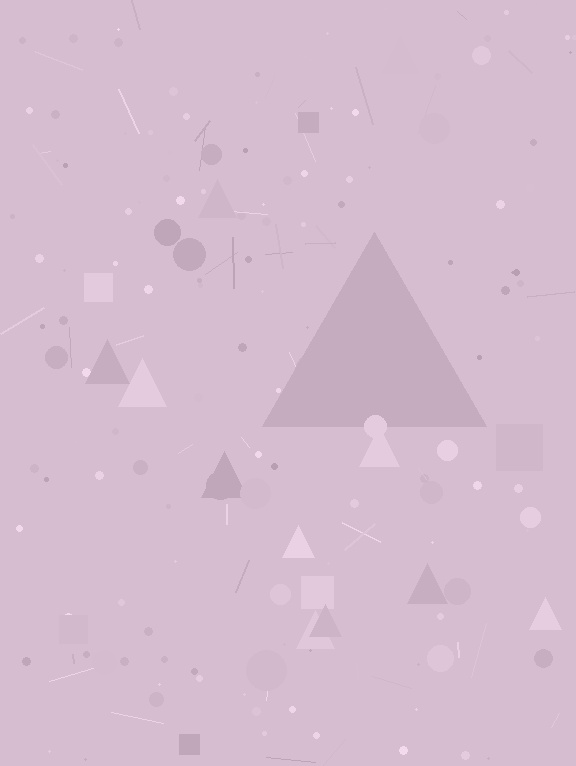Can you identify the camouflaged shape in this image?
The camouflaged shape is a triangle.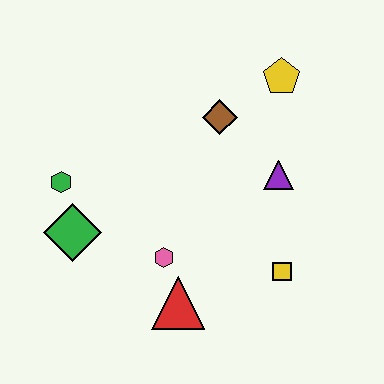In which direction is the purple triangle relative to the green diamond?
The purple triangle is to the right of the green diamond.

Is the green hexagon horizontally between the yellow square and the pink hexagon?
No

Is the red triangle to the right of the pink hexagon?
Yes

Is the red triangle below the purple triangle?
Yes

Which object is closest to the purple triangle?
The brown diamond is closest to the purple triangle.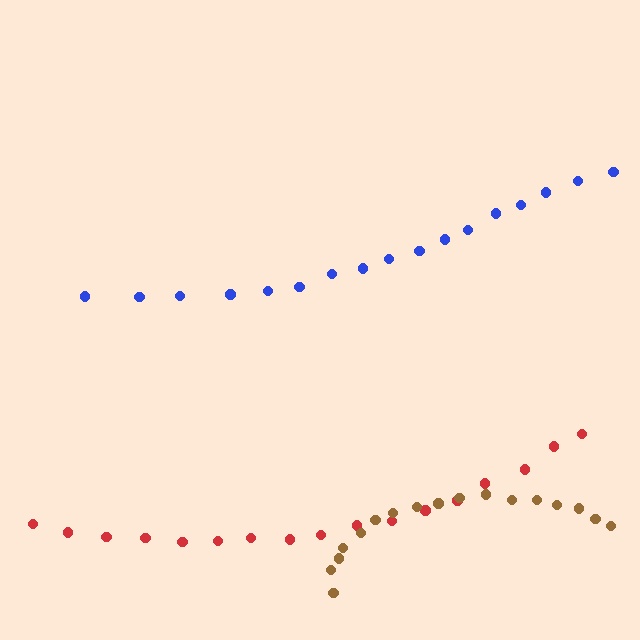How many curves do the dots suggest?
There are 3 distinct paths.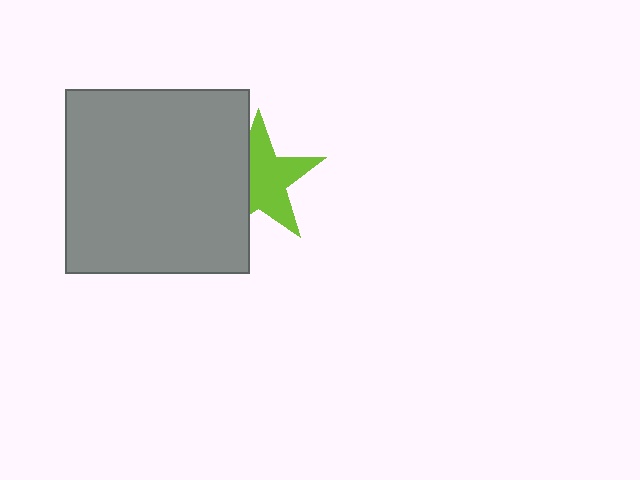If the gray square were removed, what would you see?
You would see the complete lime star.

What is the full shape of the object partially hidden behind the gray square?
The partially hidden object is a lime star.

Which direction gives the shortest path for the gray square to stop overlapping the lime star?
Moving left gives the shortest separation.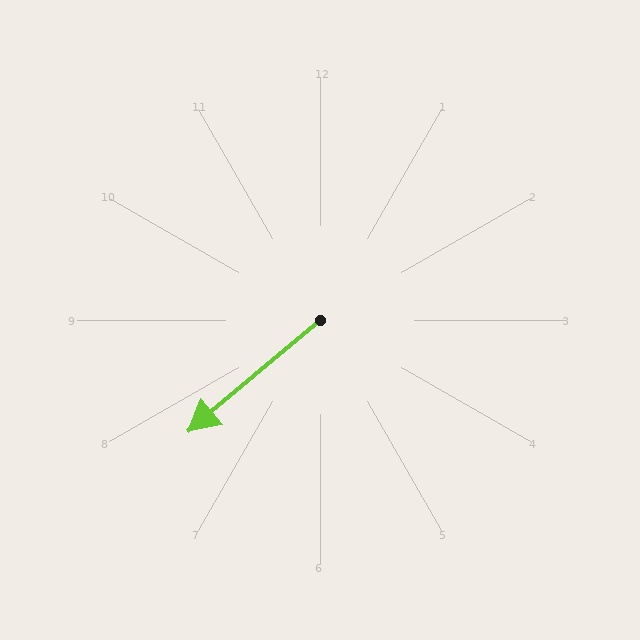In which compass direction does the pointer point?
Southwest.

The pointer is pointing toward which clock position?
Roughly 8 o'clock.